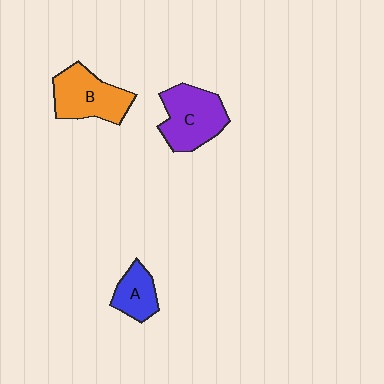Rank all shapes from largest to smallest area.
From largest to smallest: C (purple), B (orange), A (blue).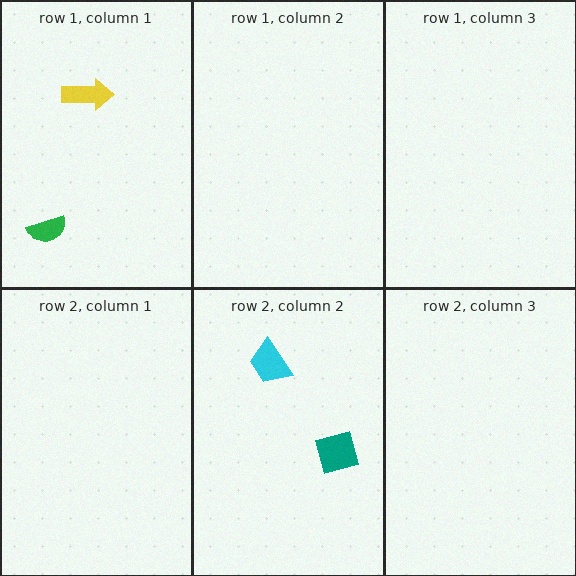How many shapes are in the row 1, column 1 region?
2.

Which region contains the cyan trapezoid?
The row 2, column 2 region.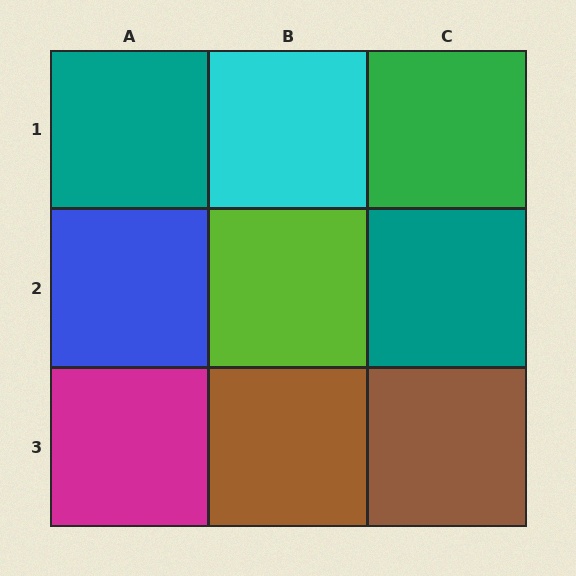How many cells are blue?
1 cell is blue.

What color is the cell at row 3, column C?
Brown.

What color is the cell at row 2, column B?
Lime.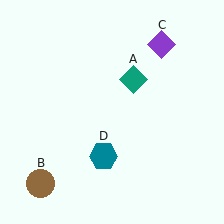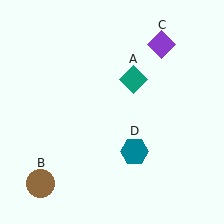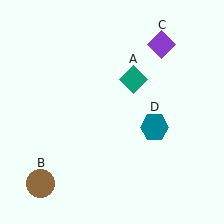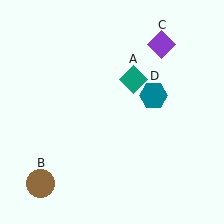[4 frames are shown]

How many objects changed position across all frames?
1 object changed position: teal hexagon (object D).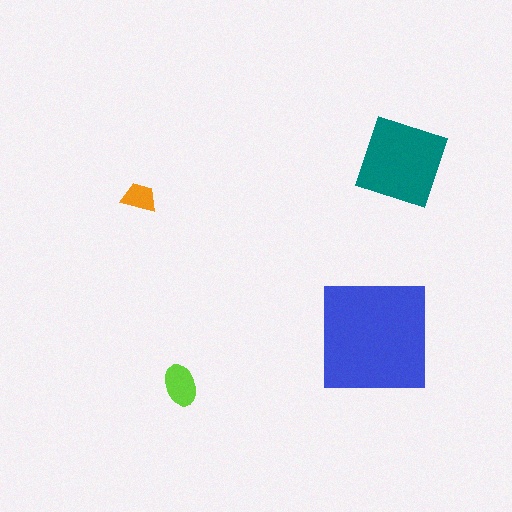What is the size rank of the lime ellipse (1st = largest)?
3rd.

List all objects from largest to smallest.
The blue square, the teal diamond, the lime ellipse, the orange trapezoid.